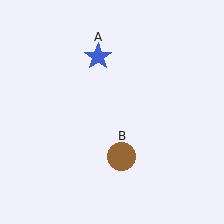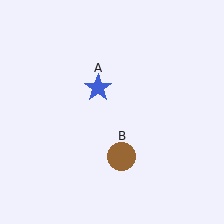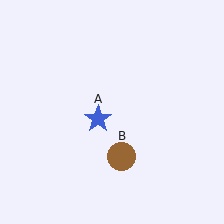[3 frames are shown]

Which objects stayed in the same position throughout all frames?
Brown circle (object B) remained stationary.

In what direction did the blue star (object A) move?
The blue star (object A) moved down.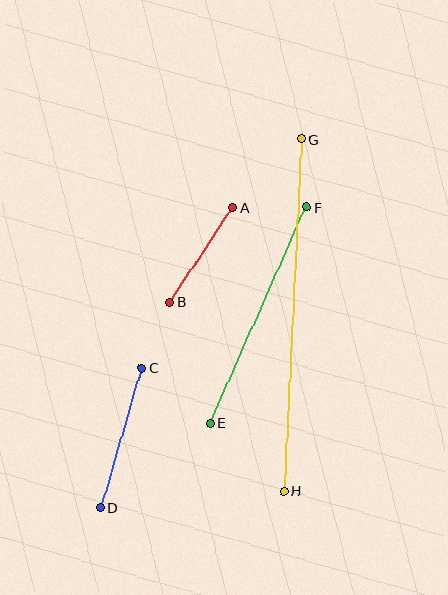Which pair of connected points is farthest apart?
Points G and H are farthest apart.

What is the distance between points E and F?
The distance is approximately 237 pixels.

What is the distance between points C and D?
The distance is approximately 146 pixels.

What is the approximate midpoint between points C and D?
The midpoint is at approximately (121, 438) pixels.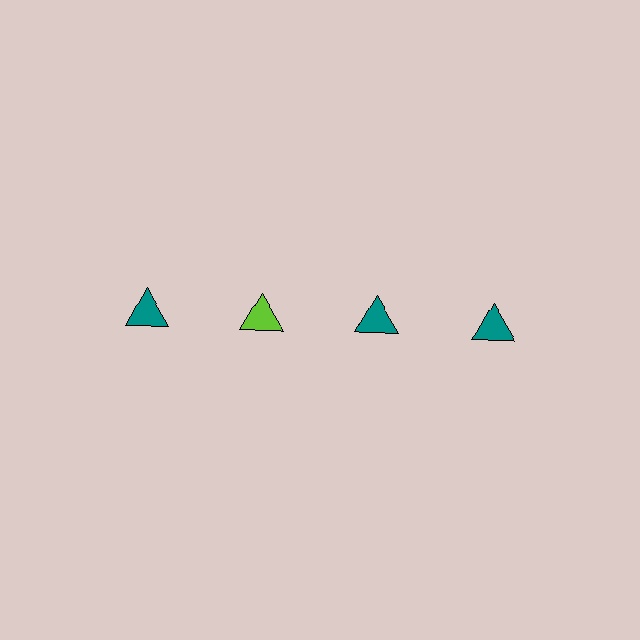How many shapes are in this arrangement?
There are 4 shapes arranged in a grid pattern.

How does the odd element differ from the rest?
It has a different color: lime instead of teal.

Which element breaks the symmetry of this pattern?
The lime triangle in the top row, second from left column breaks the symmetry. All other shapes are teal triangles.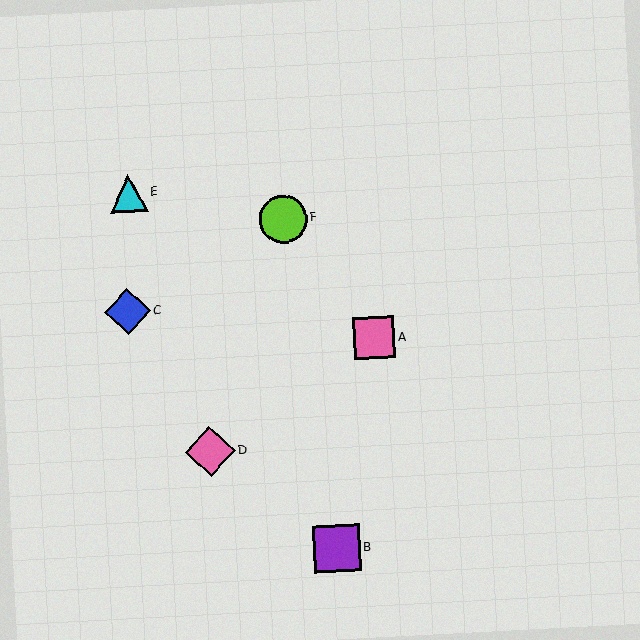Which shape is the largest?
The pink diamond (labeled D) is the largest.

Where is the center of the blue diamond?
The center of the blue diamond is at (128, 312).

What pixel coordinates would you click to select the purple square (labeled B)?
Click at (337, 548) to select the purple square B.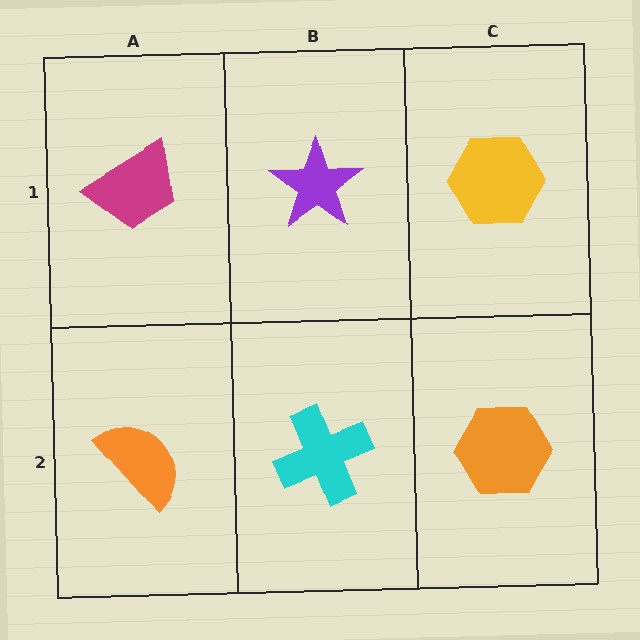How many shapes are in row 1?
3 shapes.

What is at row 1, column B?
A purple star.